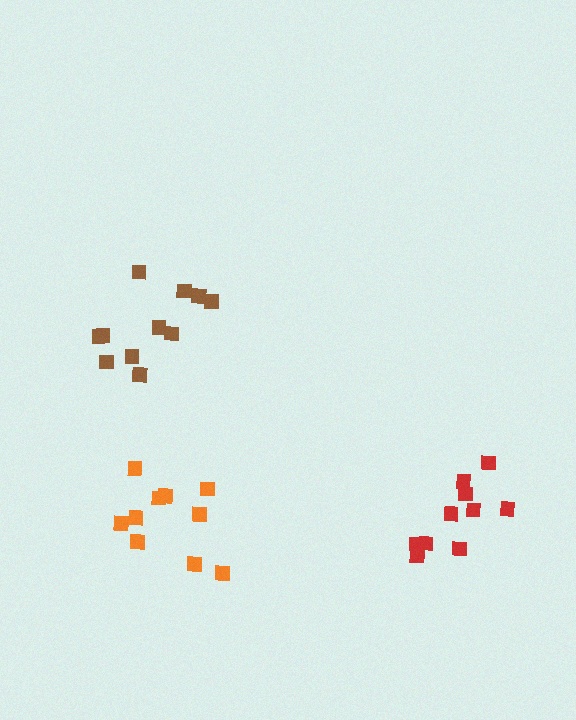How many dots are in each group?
Group 1: 10 dots, Group 2: 11 dots, Group 3: 10 dots (31 total).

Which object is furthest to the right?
The red cluster is rightmost.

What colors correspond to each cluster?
The clusters are colored: red, brown, orange.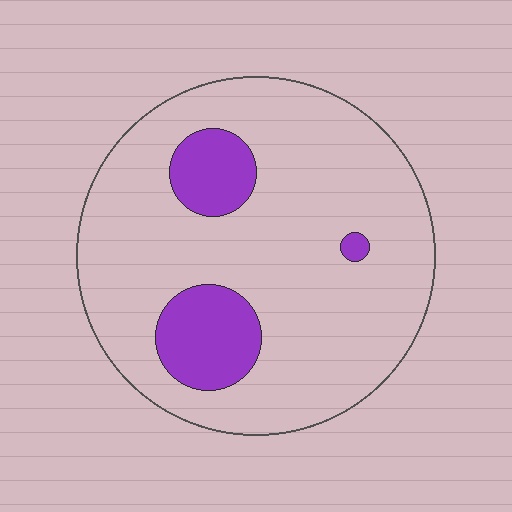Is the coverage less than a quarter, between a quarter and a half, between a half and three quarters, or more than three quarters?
Less than a quarter.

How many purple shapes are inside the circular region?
3.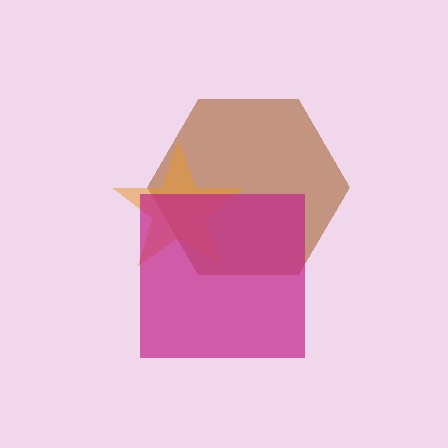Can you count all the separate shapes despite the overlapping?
Yes, there are 3 separate shapes.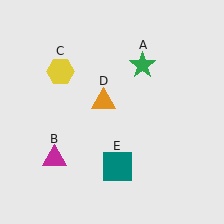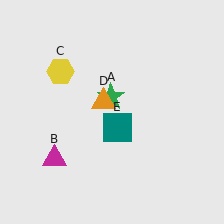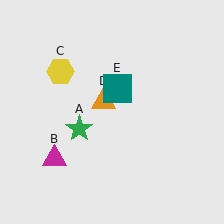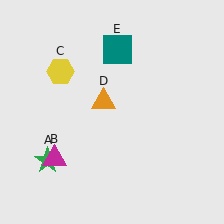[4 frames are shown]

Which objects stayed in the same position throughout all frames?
Magenta triangle (object B) and yellow hexagon (object C) and orange triangle (object D) remained stationary.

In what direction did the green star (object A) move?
The green star (object A) moved down and to the left.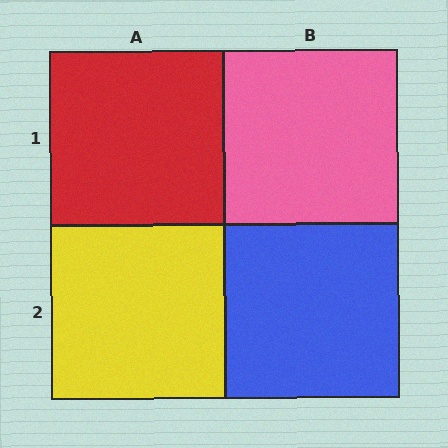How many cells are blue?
1 cell is blue.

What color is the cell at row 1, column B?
Pink.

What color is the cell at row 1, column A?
Red.